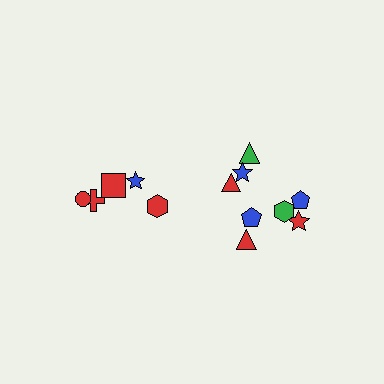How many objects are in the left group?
There are 5 objects.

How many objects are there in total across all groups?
There are 13 objects.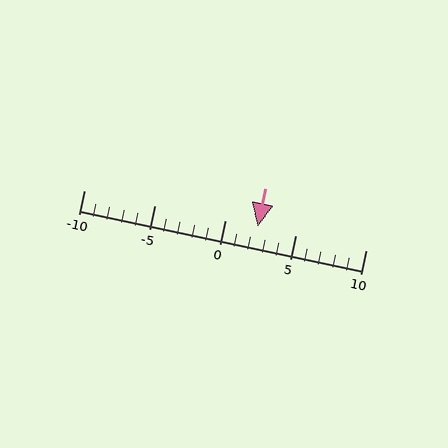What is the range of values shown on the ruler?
The ruler shows values from -10 to 10.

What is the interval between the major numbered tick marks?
The major tick marks are spaced 5 units apart.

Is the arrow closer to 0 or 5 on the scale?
The arrow is closer to 0.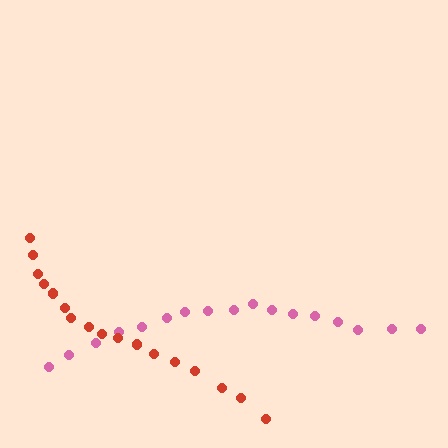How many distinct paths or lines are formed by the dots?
There are 2 distinct paths.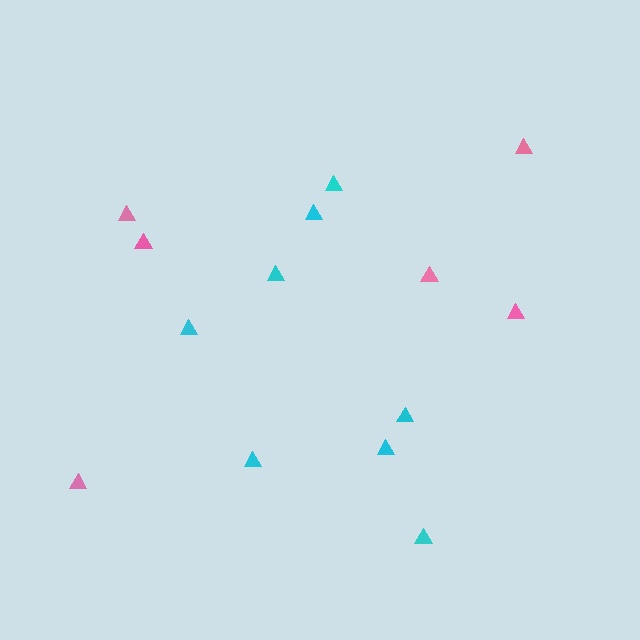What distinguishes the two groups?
There are 2 groups: one group of pink triangles (6) and one group of cyan triangles (8).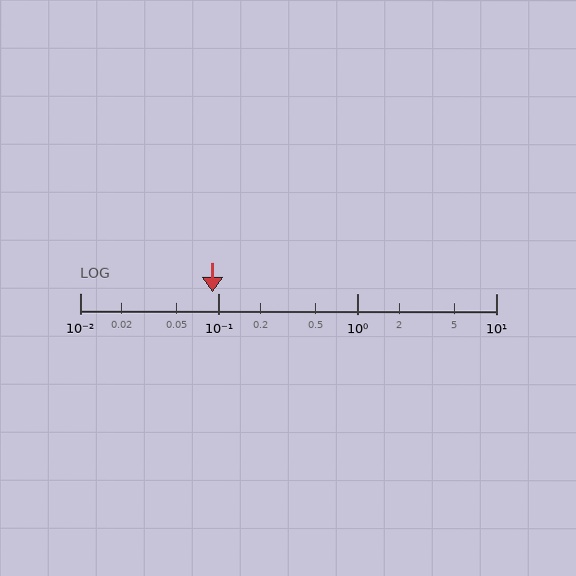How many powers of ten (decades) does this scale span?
The scale spans 3 decades, from 0.01 to 10.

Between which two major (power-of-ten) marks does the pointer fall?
The pointer is between 0.01 and 0.1.